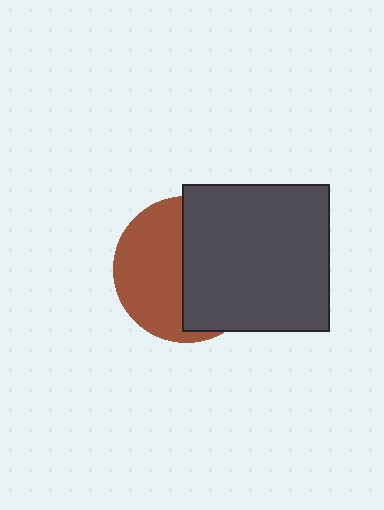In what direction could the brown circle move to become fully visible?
The brown circle could move left. That would shift it out from behind the dark gray square entirely.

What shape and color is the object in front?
The object in front is a dark gray square.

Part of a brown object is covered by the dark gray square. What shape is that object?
It is a circle.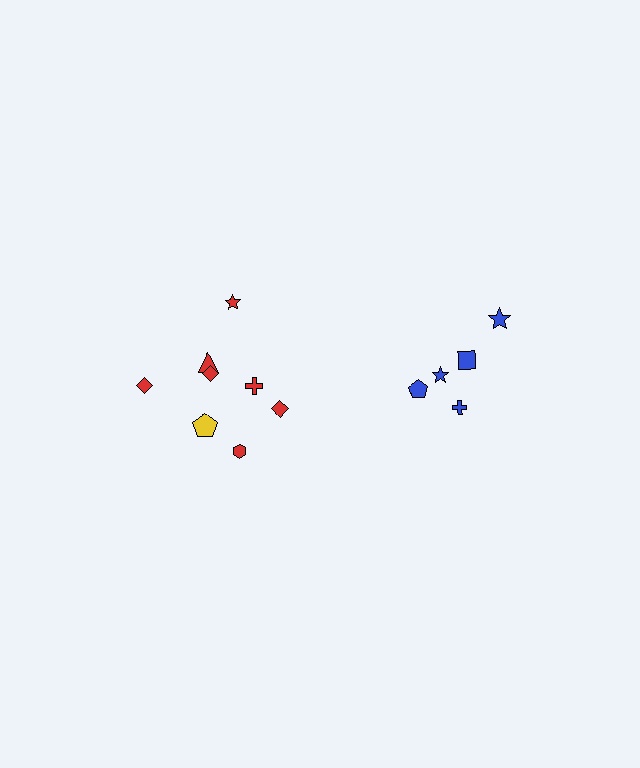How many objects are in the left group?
There are 8 objects.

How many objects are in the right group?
There are 5 objects.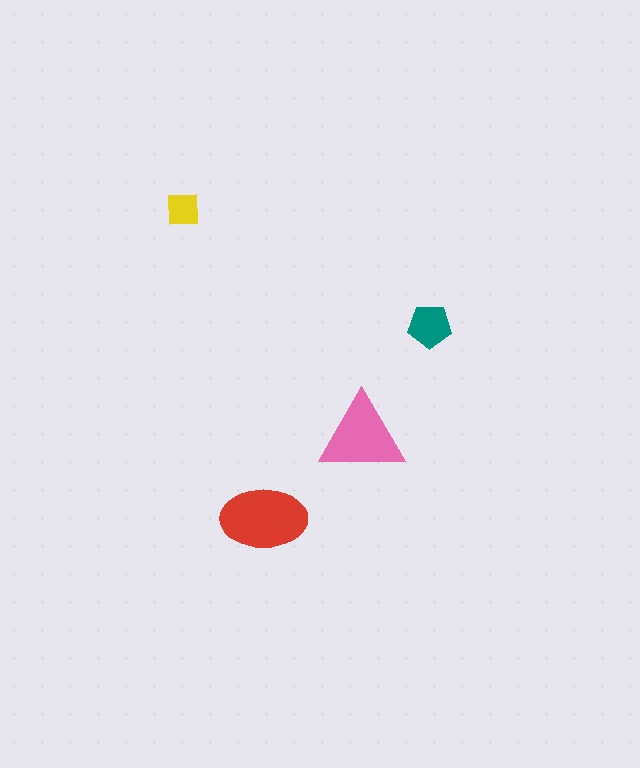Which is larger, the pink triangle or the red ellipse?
The red ellipse.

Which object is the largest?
The red ellipse.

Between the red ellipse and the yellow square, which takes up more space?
The red ellipse.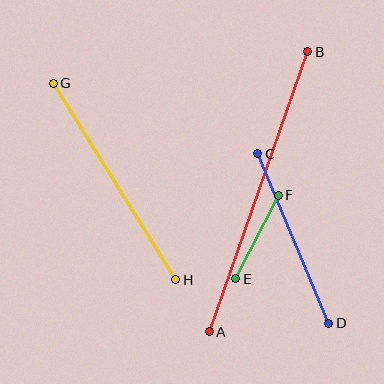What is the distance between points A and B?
The distance is approximately 297 pixels.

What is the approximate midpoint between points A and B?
The midpoint is at approximately (258, 192) pixels.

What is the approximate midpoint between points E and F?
The midpoint is at approximately (257, 237) pixels.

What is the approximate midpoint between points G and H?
The midpoint is at approximately (115, 182) pixels.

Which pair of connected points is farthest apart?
Points A and B are farthest apart.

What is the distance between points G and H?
The distance is approximately 231 pixels.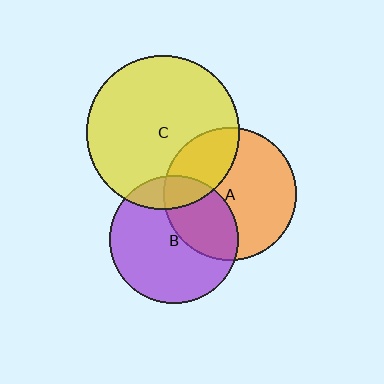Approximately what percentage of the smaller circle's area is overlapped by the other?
Approximately 30%.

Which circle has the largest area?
Circle C (yellow).